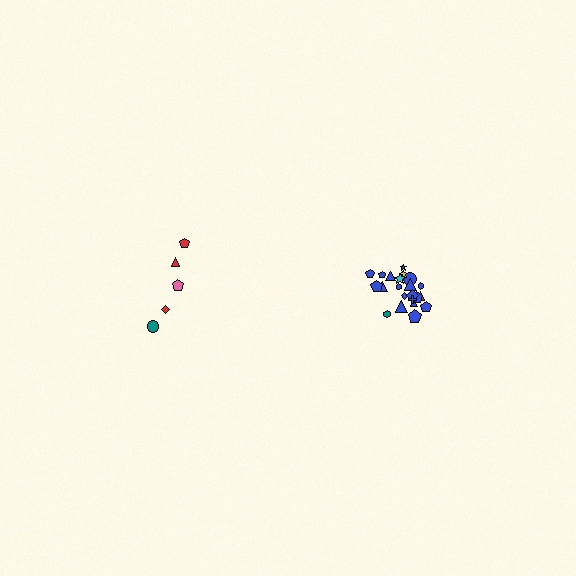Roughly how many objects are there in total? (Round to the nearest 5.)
Roughly 25 objects in total.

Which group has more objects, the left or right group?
The right group.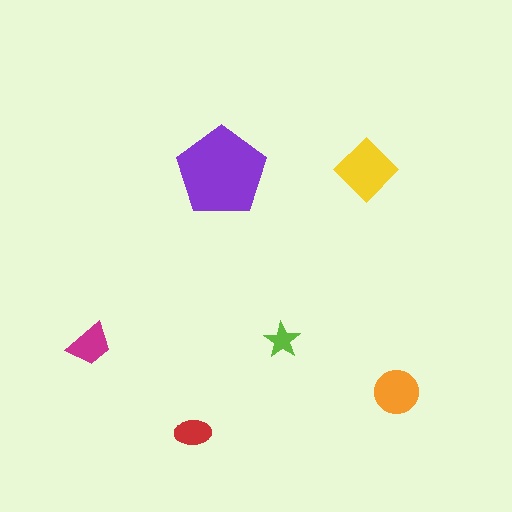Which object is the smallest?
The lime star.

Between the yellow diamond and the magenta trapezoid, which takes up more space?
The yellow diamond.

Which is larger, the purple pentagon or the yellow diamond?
The purple pentagon.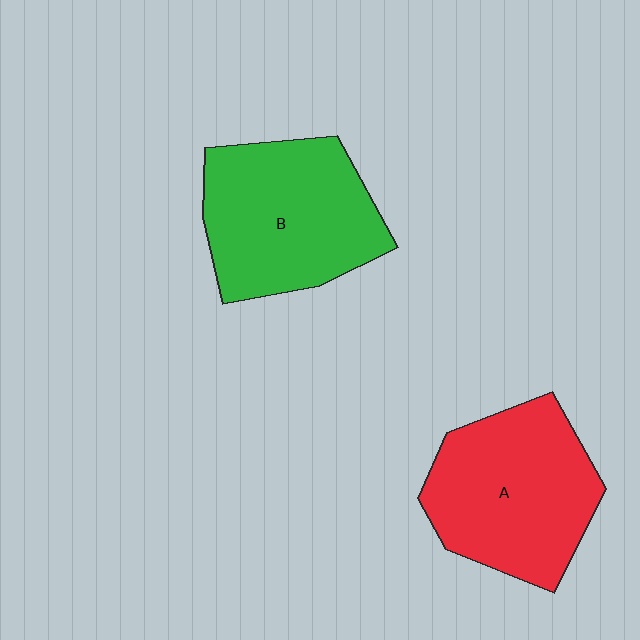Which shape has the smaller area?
Shape B (green).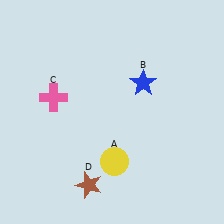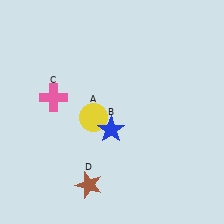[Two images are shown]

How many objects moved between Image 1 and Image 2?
2 objects moved between the two images.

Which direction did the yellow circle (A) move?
The yellow circle (A) moved up.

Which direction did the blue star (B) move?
The blue star (B) moved down.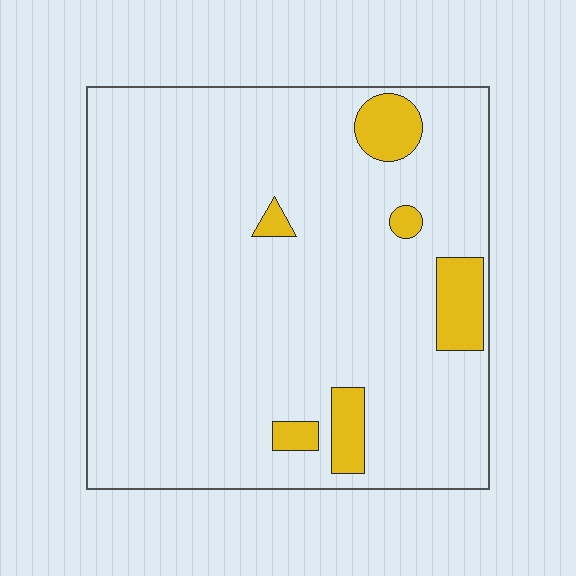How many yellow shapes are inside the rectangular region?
6.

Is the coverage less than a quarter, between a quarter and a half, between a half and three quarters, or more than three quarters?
Less than a quarter.